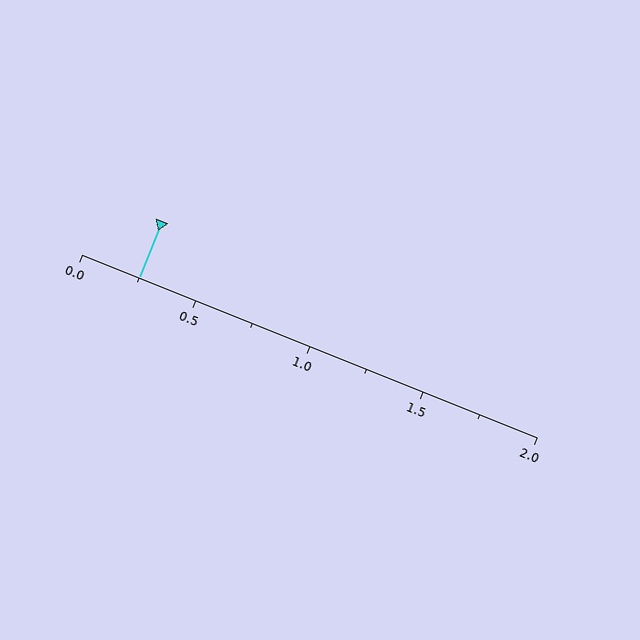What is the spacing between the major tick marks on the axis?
The major ticks are spaced 0.5 apart.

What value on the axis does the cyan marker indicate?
The marker indicates approximately 0.25.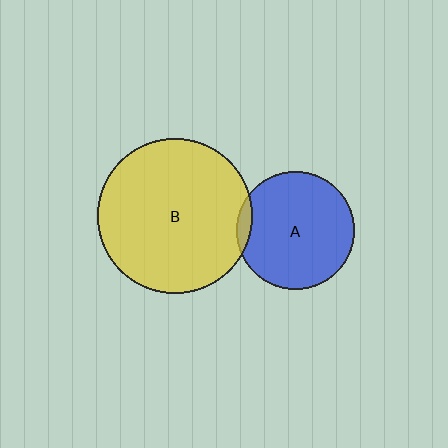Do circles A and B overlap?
Yes.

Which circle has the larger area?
Circle B (yellow).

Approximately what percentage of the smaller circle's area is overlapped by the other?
Approximately 5%.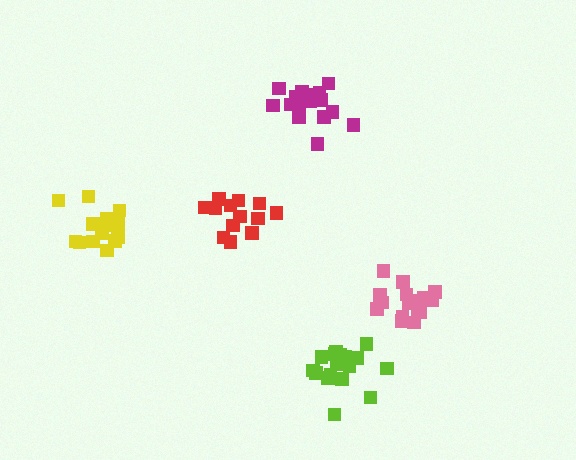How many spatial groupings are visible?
There are 5 spatial groupings.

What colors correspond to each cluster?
The clusters are colored: magenta, lime, yellow, pink, red.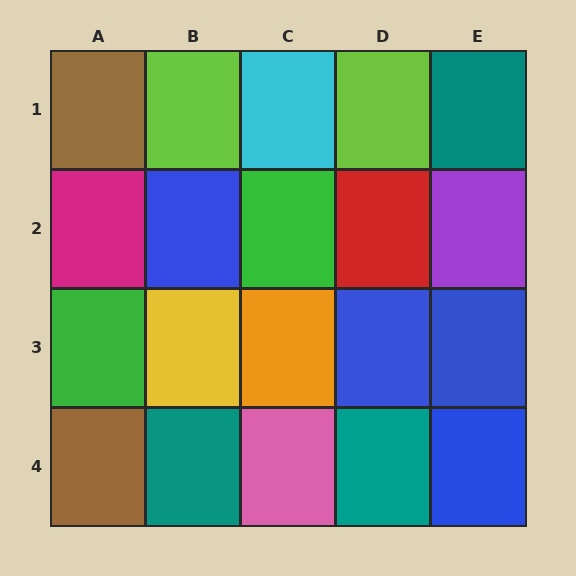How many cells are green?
2 cells are green.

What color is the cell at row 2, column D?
Red.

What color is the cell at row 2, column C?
Green.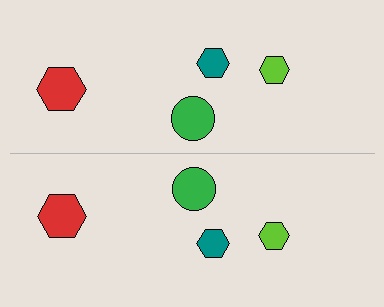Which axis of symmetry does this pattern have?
The pattern has a horizontal axis of symmetry running through the center of the image.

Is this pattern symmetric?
Yes, this pattern has bilateral (reflection) symmetry.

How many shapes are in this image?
There are 8 shapes in this image.